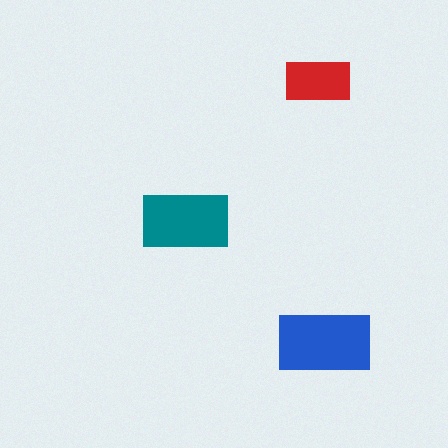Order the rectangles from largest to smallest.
the blue one, the teal one, the red one.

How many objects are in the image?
There are 3 objects in the image.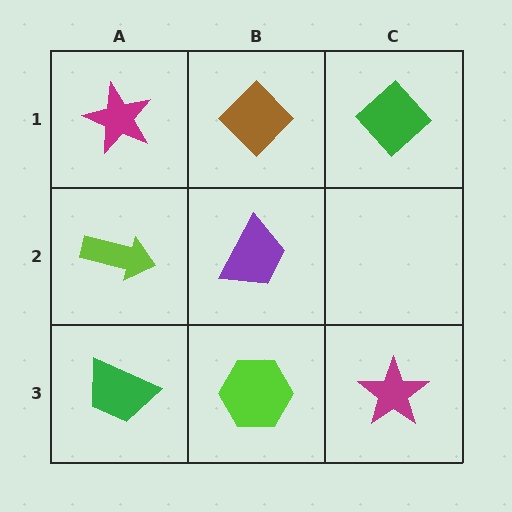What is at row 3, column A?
A green trapezoid.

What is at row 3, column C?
A magenta star.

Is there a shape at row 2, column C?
No, that cell is empty.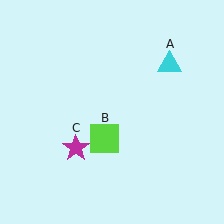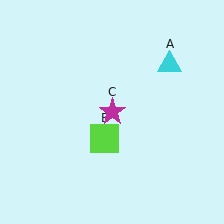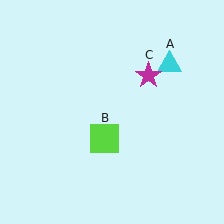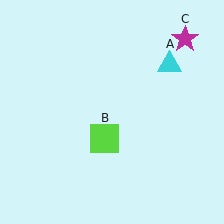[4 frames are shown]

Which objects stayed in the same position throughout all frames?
Cyan triangle (object A) and lime square (object B) remained stationary.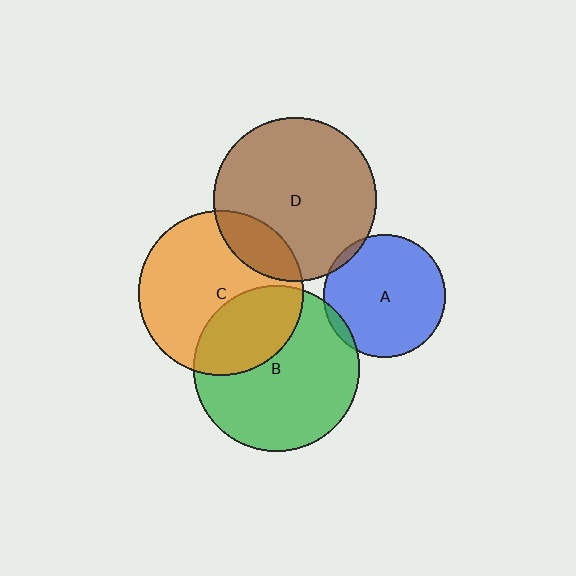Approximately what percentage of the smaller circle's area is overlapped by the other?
Approximately 15%.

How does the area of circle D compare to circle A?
Approximately 1.8 times.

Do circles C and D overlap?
Yes.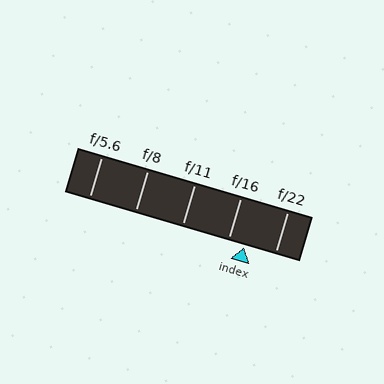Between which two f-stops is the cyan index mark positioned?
The index mark is between f/16 and f/22.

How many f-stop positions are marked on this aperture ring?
There are 5 f-stop positions marked.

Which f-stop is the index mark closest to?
The index mark is closest to f/16.